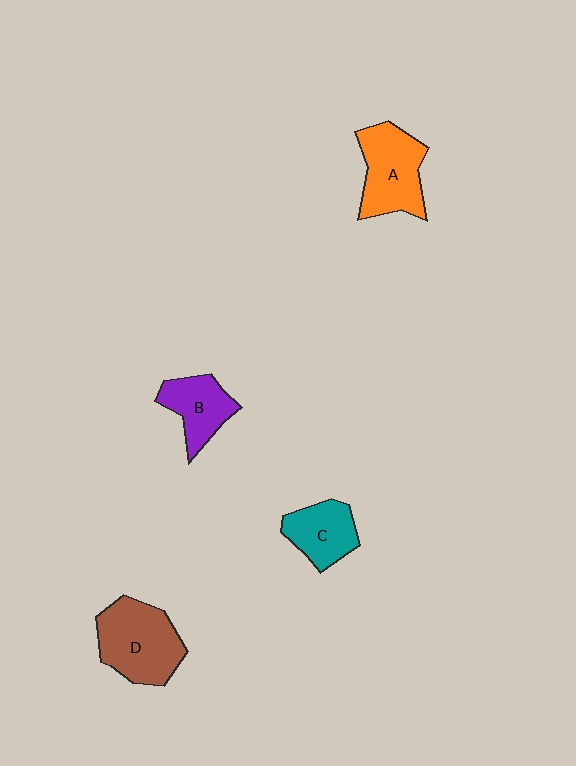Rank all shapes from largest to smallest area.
From largest to smallest: D (brown), A (orange), B (purple), C (teal).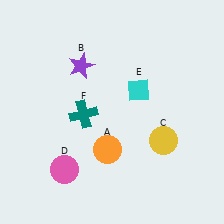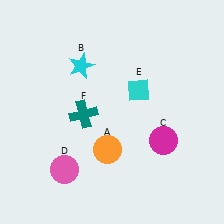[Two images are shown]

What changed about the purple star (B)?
In Image 1, B is purple. In Image 2, it changed to cyan.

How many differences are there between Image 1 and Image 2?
There are 2 differences between the two images.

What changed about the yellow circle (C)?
In Image 1, C is yellow. In Image 2, it changed to magenta.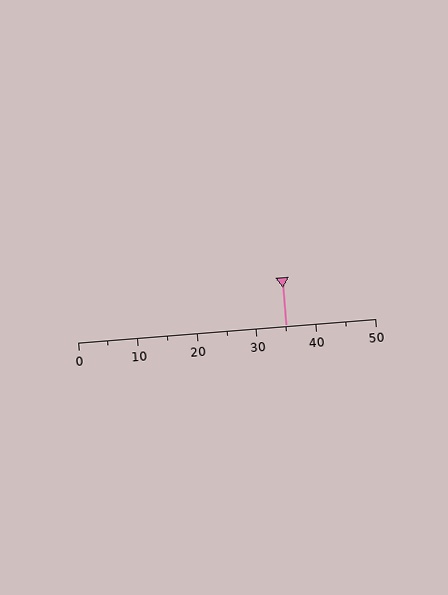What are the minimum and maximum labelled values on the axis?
The axis runs from 0 to 50.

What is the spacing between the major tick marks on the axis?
The major ticks are spaced 10 apart.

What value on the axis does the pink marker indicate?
The marker indicates approximately 35.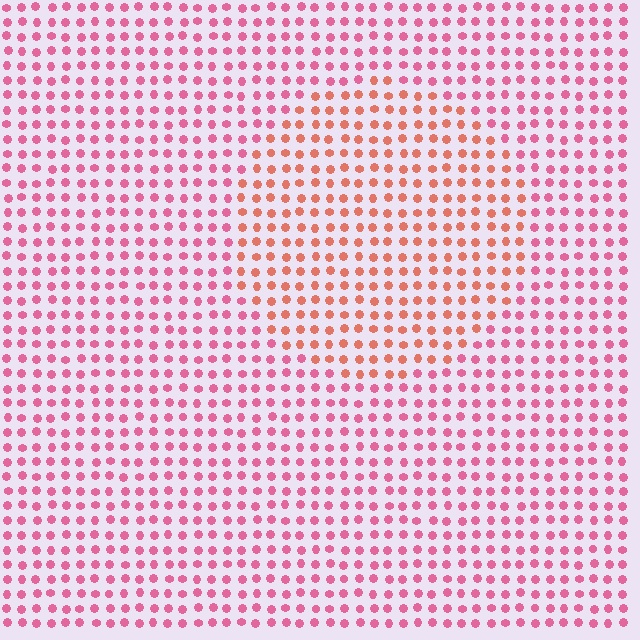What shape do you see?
I see a circle.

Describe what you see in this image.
The image is filled with small pink elements in a uniform arrangement. A circle-shaped region is visible where the elements are tinted to a slightly different hue, forming a subtle color boundary.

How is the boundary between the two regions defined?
The boundary is defined purely by a slight shift in hue (about 33 degrees). Spacing, size, and orientation are identical on both sides.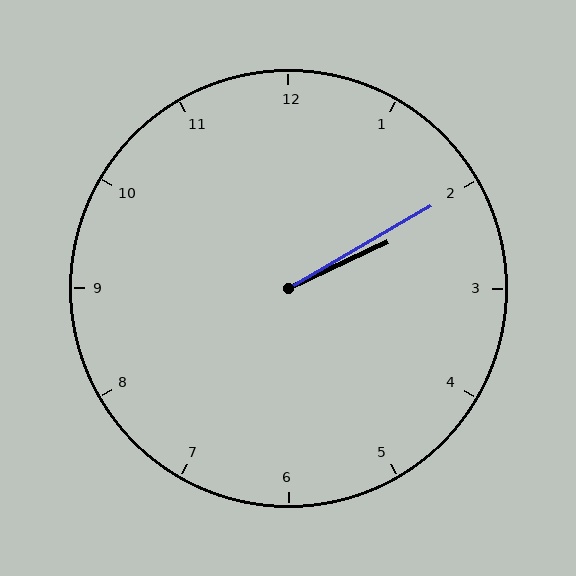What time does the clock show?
2:10.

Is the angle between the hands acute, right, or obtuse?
It is acute.